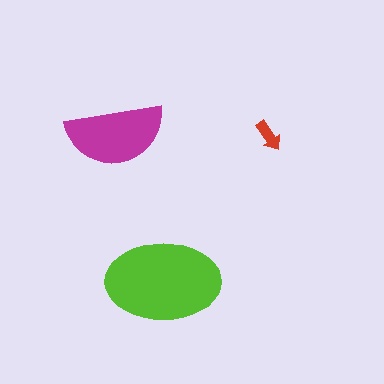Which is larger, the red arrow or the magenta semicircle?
The magenta semicircle.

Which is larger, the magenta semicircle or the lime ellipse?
The lime ellipse.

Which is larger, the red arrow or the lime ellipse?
The lime ellipse.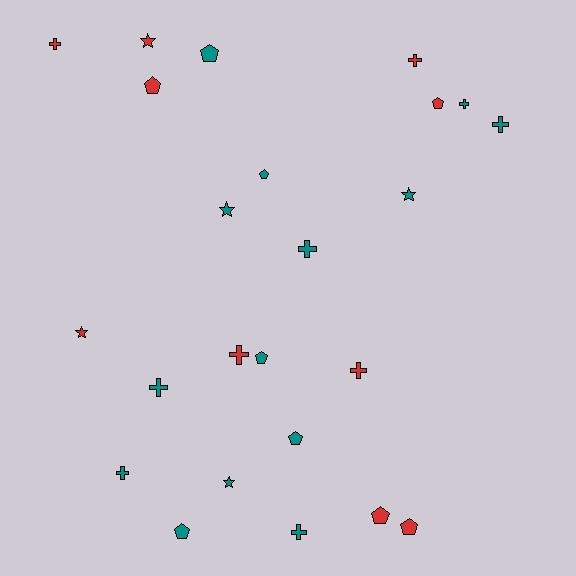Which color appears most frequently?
Teal, with 14 objects.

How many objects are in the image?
There are 24 objects.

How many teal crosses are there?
There are 6 teal crosses.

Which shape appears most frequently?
Cross, with 10 objects.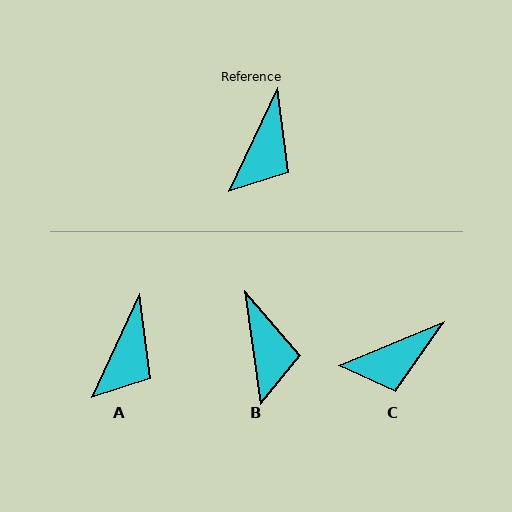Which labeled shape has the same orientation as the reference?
A.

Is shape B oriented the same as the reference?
No, it is off by about 33 degrees.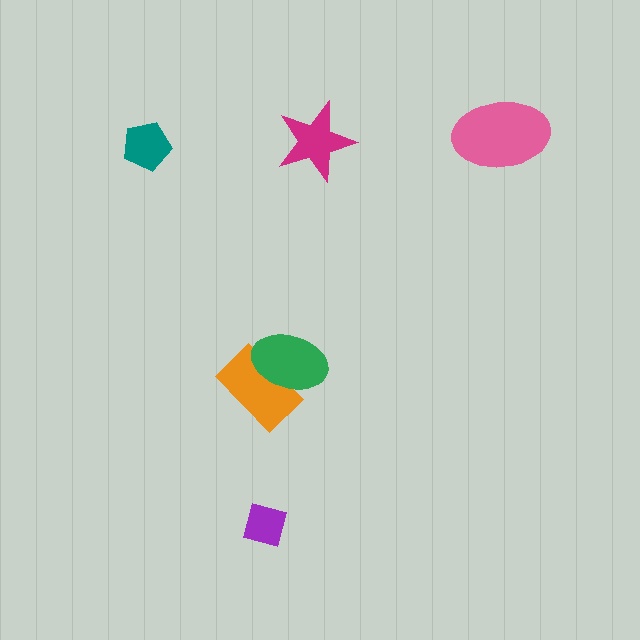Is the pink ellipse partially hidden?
No, no other shape covers it.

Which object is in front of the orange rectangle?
The green ellipse is in front of the orange rectangle.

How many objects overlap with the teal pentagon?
0 objects overlap with the teal pentagon.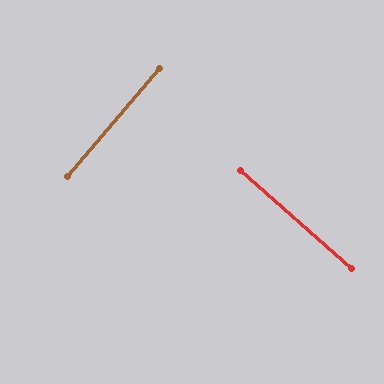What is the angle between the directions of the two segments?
Approximately 89 degrees.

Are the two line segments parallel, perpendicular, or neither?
Perpendicular — they meet at approximately 89°.